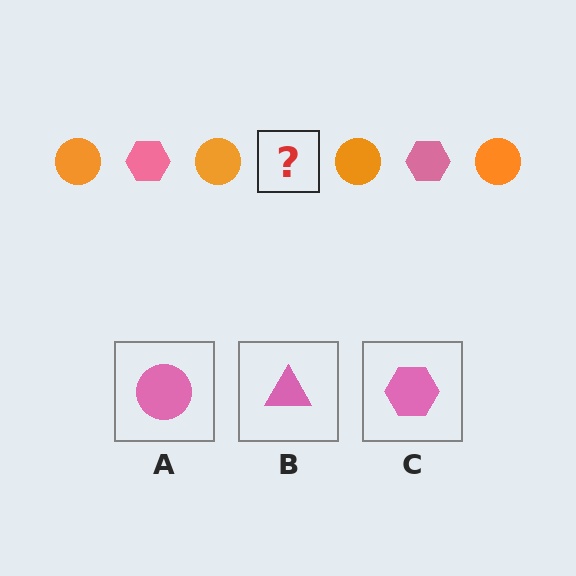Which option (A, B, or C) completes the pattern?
C.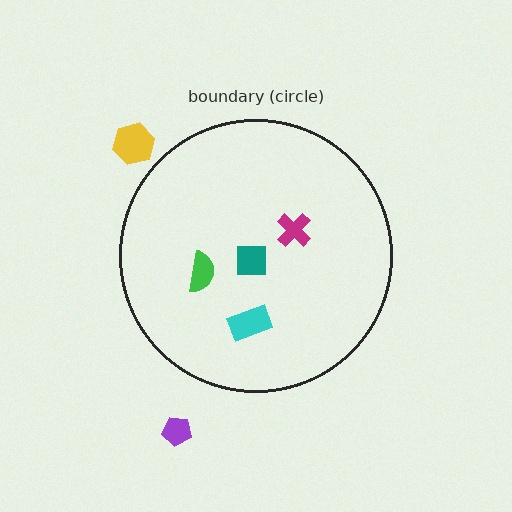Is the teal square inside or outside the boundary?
Inside.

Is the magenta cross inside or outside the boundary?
Inside.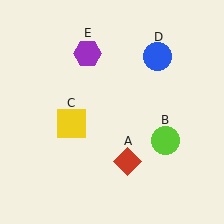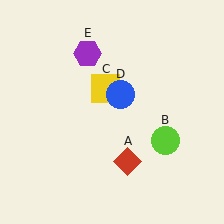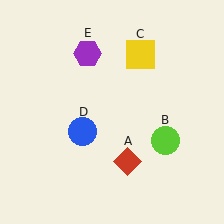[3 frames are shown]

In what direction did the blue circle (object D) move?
The blue circle (object D) moved down and to the left.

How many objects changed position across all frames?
2 objects changed position: yellow square (object C), blue circle (object D).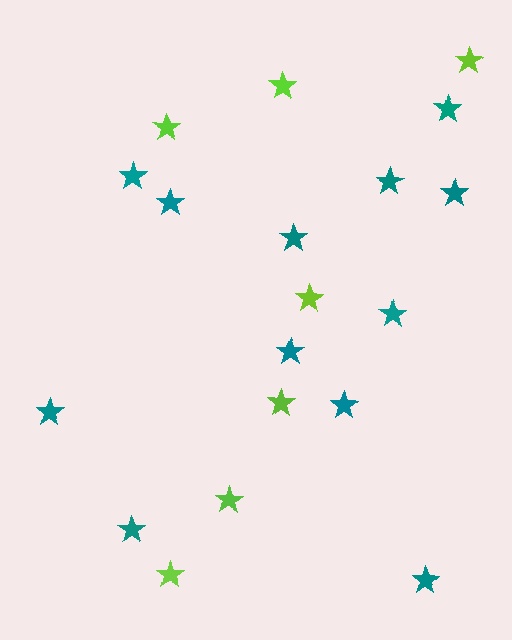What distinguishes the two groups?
There are 2 groups: one group of lime stars (7) and one group of teal stars (12).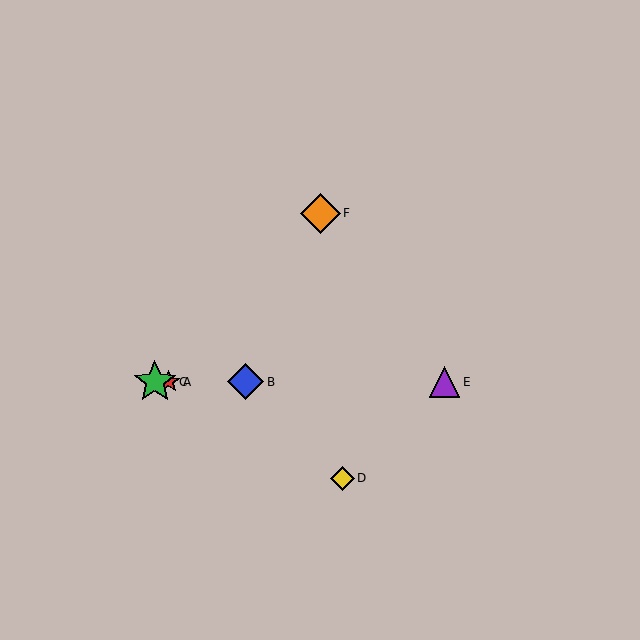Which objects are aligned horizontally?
Objects A, B, C, E are aligned horizontally.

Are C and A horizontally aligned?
Yes, both are at y≈382.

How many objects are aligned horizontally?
4 objects (A, B, C, E) are aligned horizontally.